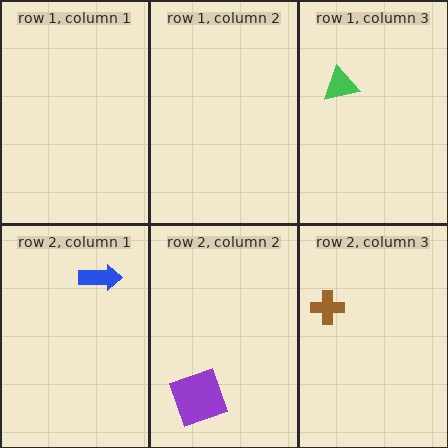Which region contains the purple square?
The row 2, column 2 region.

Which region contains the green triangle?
The row 1, column 3 region.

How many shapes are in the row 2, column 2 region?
1.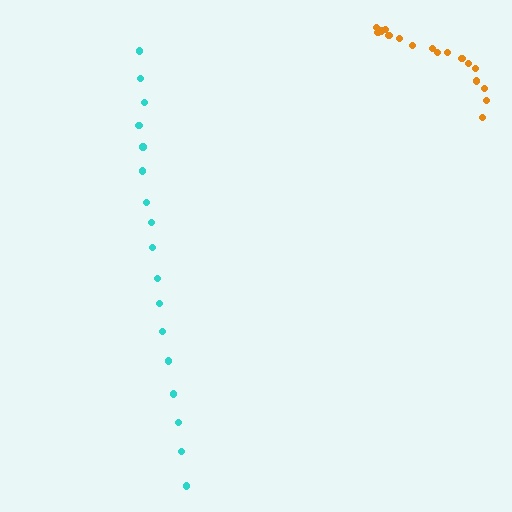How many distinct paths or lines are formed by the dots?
There are 2 distinct paths.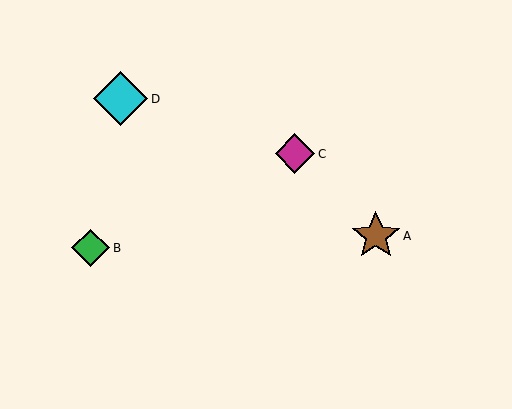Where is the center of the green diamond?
The center of the green diamond is at (91, 248).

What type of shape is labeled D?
Shape D is a cyan diamond.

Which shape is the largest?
The cyan diamond (labeled D) is the largest.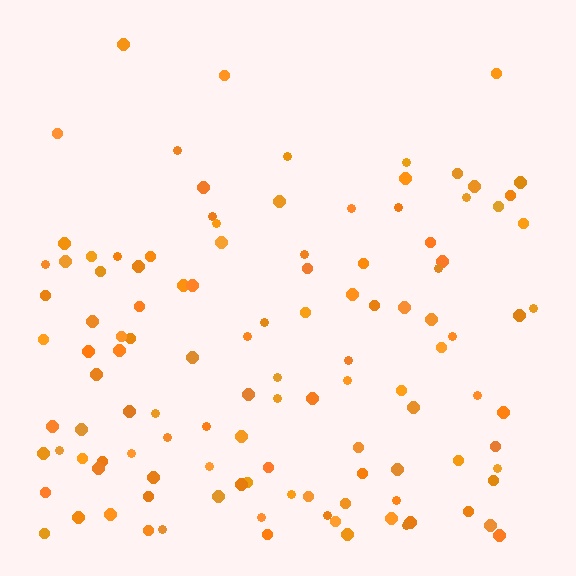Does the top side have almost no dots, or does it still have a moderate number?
Still a moderate number, just noticeably fewer than the bottom.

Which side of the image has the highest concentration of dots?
The bottom.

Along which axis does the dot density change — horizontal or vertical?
Vertical.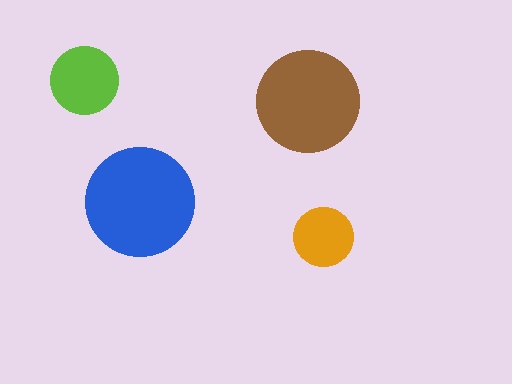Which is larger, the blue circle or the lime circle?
The blue one.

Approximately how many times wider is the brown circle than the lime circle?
About 1.5 times wider.